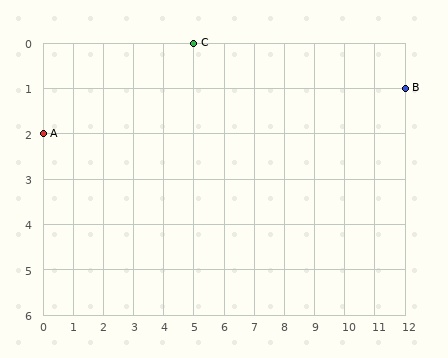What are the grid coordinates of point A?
Point A is at grid coordinates (0, 2).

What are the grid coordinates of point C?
Point C is at grid coordinates (5, 0).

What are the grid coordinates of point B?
Point B is at grid coordinates (12, 1).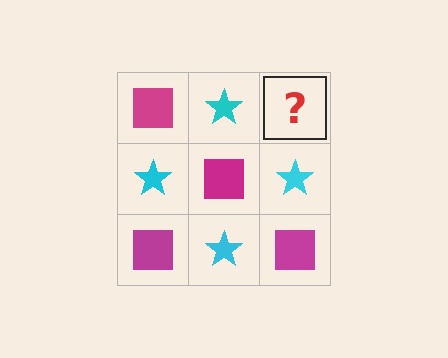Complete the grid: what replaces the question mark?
The question mark should be replaced with a magenta square.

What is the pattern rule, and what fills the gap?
The rule is that it alternates magenta square and cyan star in a checkerboard pattern. The gap should be filled with a magenta square.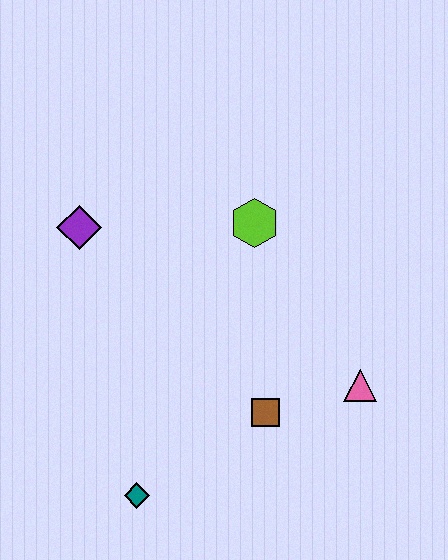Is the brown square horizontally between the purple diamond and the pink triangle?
Yes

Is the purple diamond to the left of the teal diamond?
Yes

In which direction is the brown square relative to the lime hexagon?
The brown square is below the lime hexagon.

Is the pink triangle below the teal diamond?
No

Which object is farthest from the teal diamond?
The lime hexagon is farthest from the teal diamond.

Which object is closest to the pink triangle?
The brown square is closest to the pink triangle.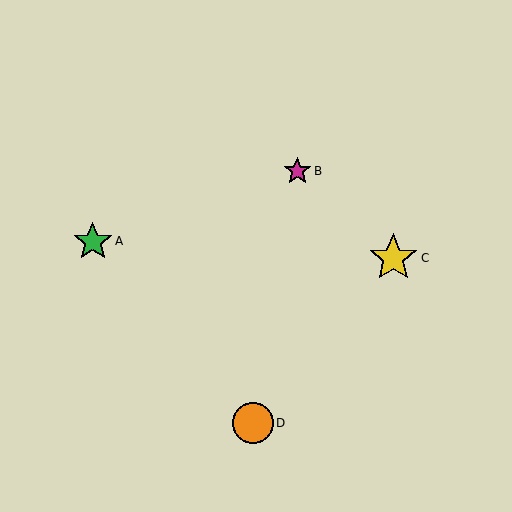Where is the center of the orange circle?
The center of the orange circle is at (253, 423).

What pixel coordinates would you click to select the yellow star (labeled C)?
Click at (393, 258) to select the yellow star C.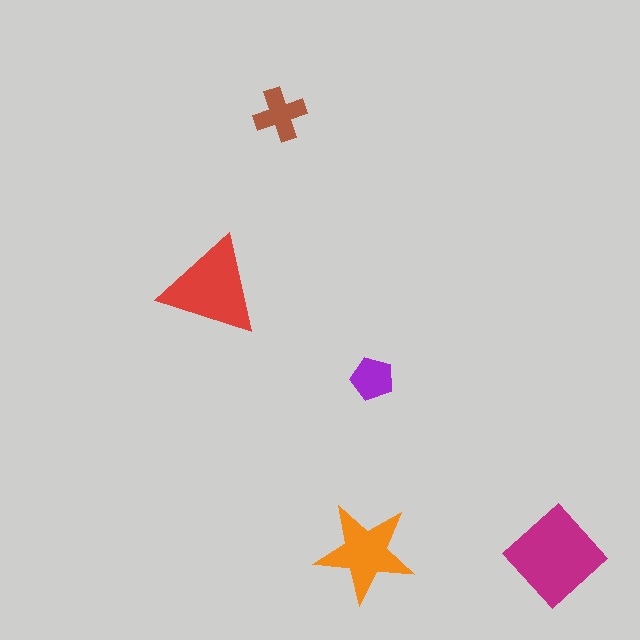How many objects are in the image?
There are 5 objects in the image.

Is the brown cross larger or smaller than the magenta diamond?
Smaller.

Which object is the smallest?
The purple pentagon.